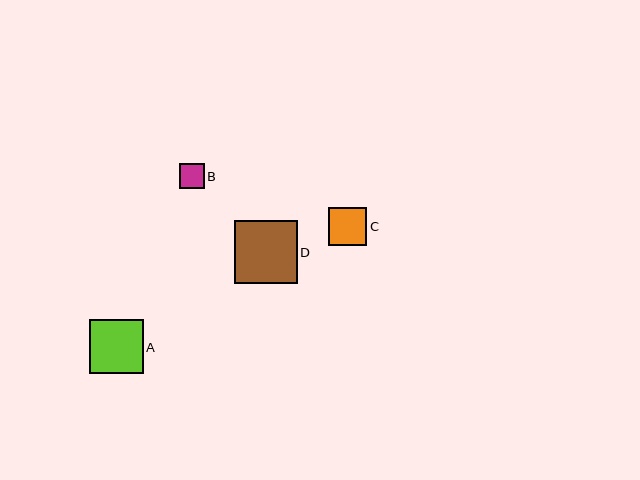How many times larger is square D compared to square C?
Square D is approximately 1.6 times the size of square C.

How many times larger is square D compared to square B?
Square D is approximately 2.5 times the size of square B.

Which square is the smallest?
Square B is the smallest with a size of approximately 25 pixels.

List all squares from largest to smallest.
From largest to smallest: D, A, C, B.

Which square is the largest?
Square D is the largest with a size of approximately 63 pixels.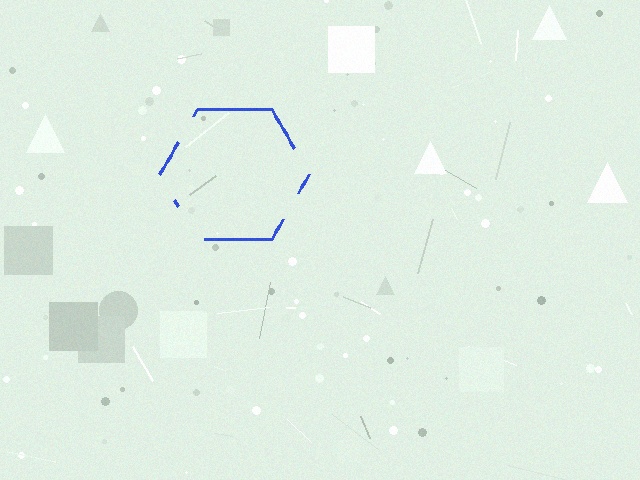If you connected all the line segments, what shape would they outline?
They would outline a hexagon.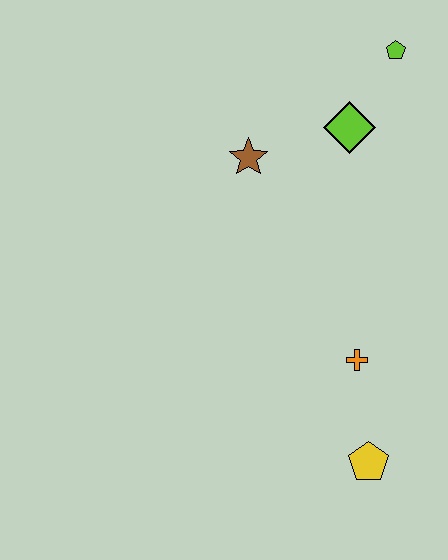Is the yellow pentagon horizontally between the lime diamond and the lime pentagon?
Yes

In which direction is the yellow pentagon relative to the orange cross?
The yellow pentagon is below the orange cross.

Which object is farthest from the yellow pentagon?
The lime pentagon is farthest from the yellow pentagon.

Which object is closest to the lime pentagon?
The lime diamond is closest to the lime pentagon.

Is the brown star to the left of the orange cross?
Yes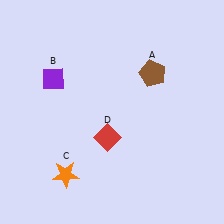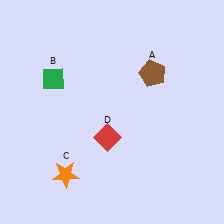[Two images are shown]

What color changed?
The diamond (B) changed from purple in Image 1 to green in Image 2.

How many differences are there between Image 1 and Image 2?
There is 1 difference between the two images.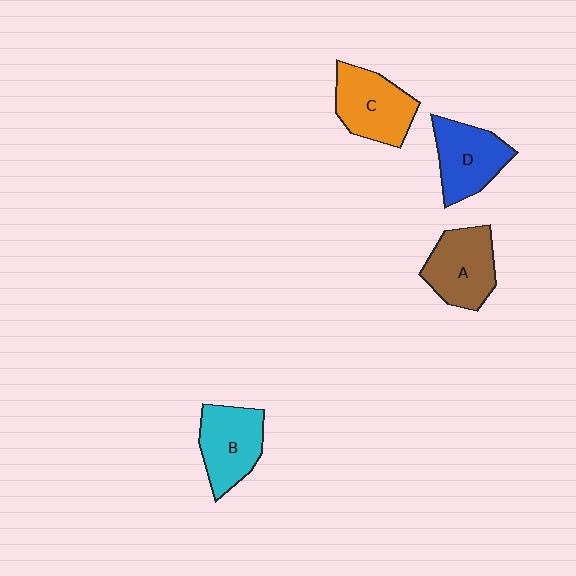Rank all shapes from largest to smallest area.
From largest to smallest: C (orange), A (brown), B (cyan), D (blue).